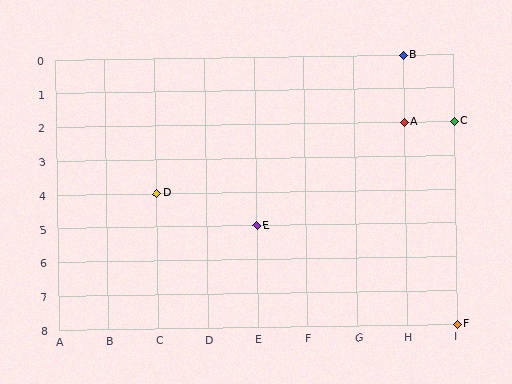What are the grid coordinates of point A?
Point A is at grid coordinates (H, 2).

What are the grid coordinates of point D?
Point D is at grid coordinates (C, 4).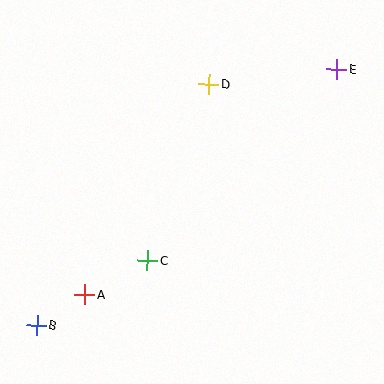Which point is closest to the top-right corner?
Point E is closest to the top-right corner.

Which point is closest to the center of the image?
Point C at (147, 260) is closest to the center.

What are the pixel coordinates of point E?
Point E is at (337, 69).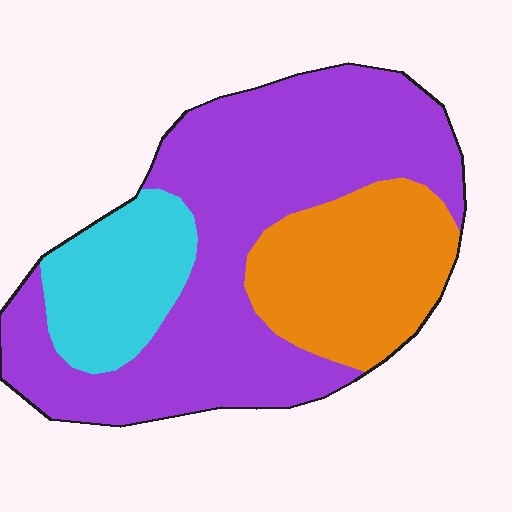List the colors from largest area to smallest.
From largest to smallest: purple, orange, cyan.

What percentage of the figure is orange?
Orange covers roughly 25% of the figure.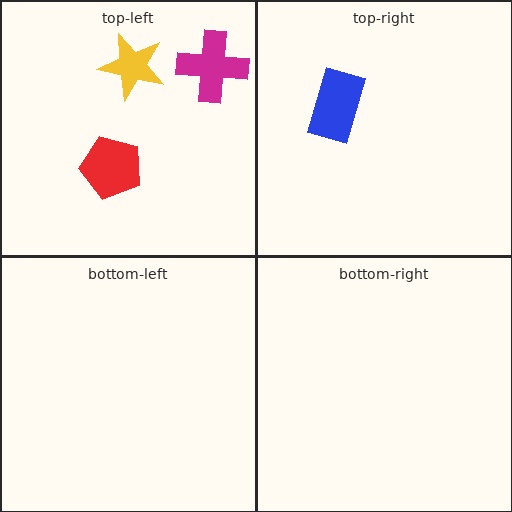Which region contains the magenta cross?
The top-left region.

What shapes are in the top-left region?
The yellow star, the magenta cross, the red pentagon.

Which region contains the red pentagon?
The top-left region.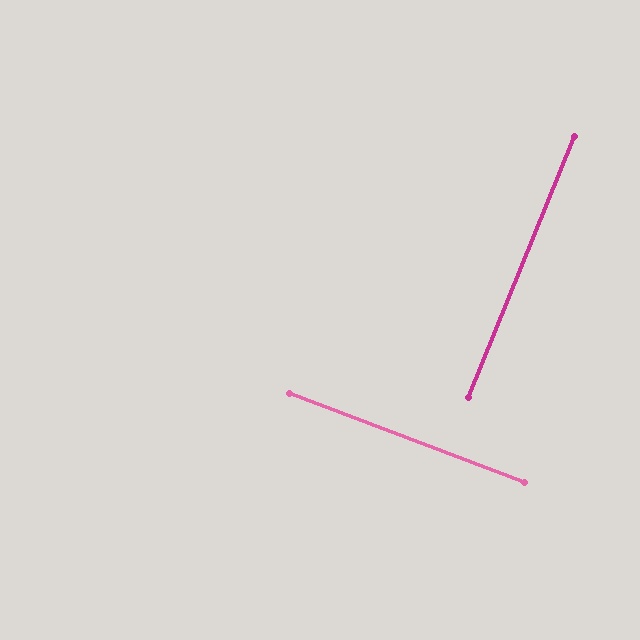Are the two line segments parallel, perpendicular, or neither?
Perpendicular — they meet at approximately 89°.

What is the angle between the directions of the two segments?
Approximately 89 degrees.